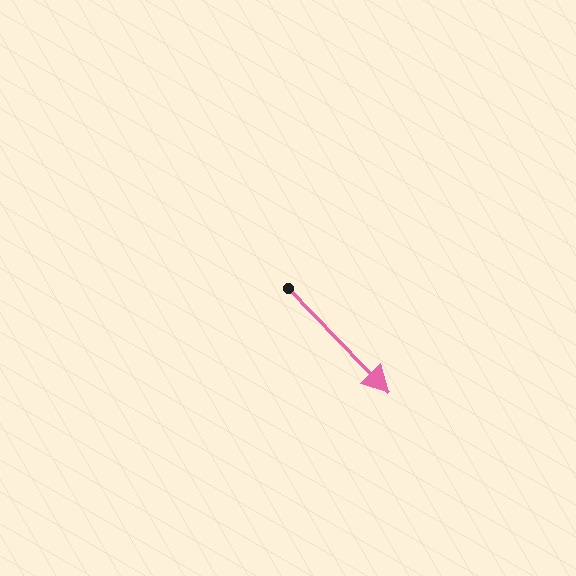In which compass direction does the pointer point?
Southeast.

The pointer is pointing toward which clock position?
Roughly 5 o'clock.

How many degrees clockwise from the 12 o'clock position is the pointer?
Approximately 136 degrees.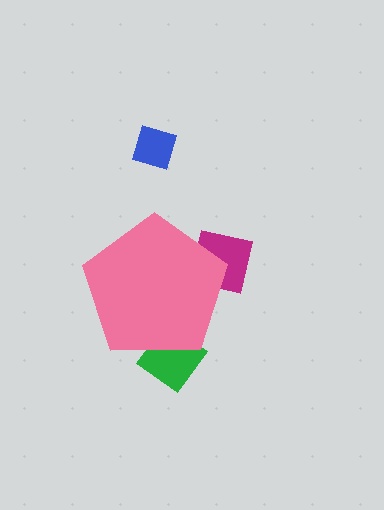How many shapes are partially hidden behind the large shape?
2 shapes are partially hidden.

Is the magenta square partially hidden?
Yes, the magenta square is partially hidden behind the pink pentagon.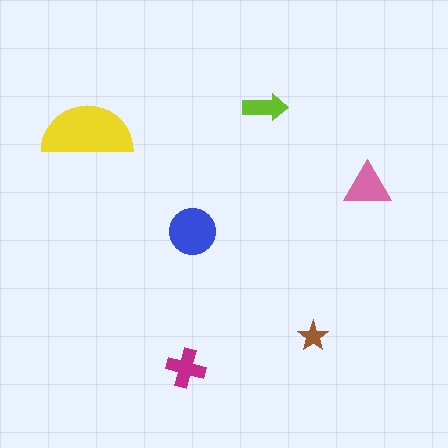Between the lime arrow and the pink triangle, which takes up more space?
The pink triangle.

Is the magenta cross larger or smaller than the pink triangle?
Smaller.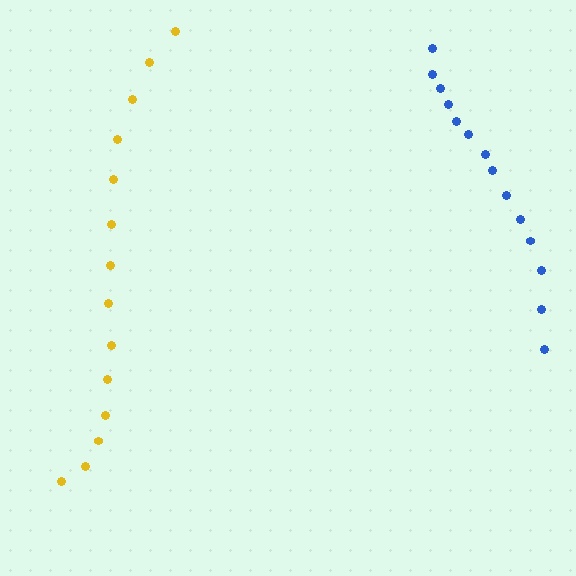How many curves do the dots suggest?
There are 2 distinct paths.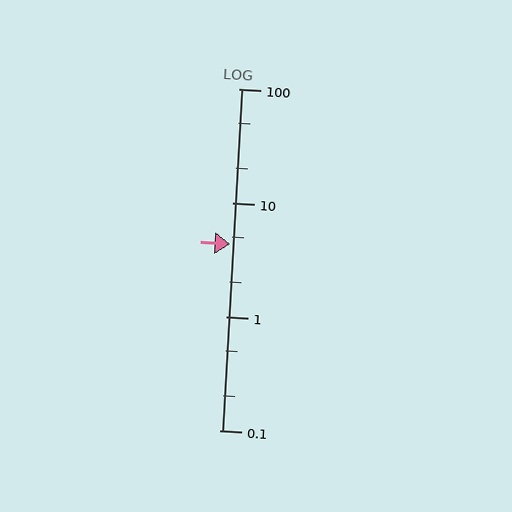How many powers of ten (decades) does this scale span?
The scale spans 3 decades, from 0.1 to 100.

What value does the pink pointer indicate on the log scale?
The pointer indicates approximately 4.3.